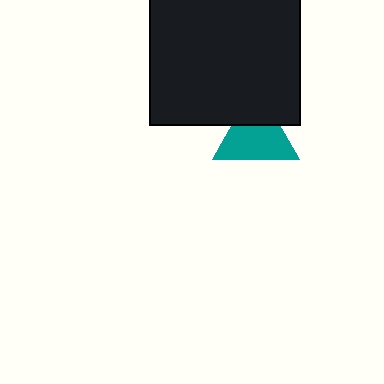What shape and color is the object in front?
The object in front is a black square.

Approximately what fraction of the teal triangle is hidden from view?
Roughly 31% of the teal triangle is hidden behind the black square.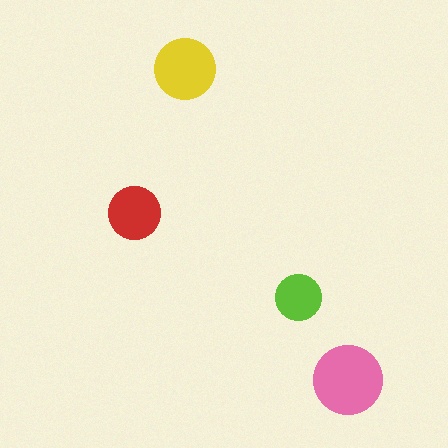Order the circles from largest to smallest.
the pink one, the yellow one, the red one, the lime one.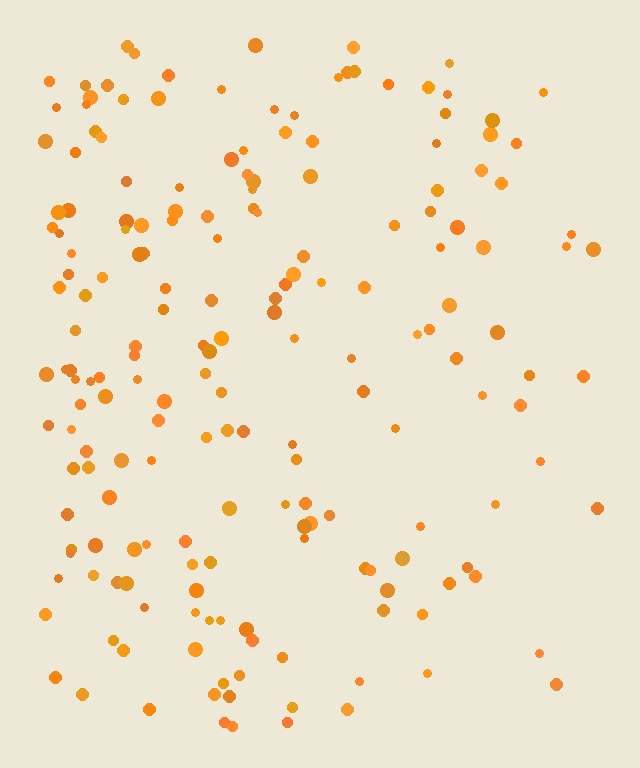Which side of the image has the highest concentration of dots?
The left.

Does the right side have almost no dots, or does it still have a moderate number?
Still a moderate number, just noticeably fewer than the left.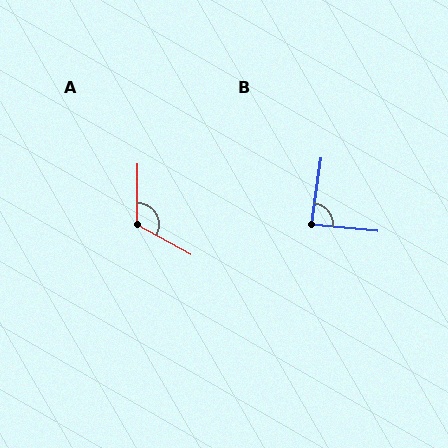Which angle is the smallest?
B, at approximately 87 degrees.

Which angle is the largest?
A, at approximately 119 degrees.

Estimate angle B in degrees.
Approximately 87 degrees.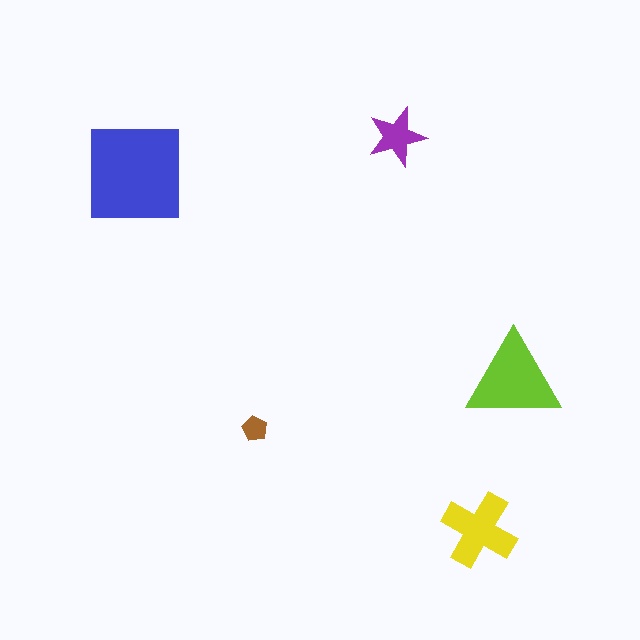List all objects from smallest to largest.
The brown pentagon, the purple star, the yellow cross, the lime triangle, the blue square.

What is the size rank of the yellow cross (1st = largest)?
3rd.